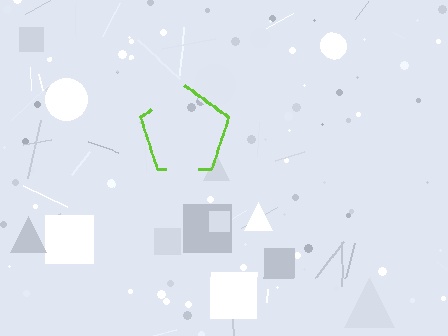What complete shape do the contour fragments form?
The contour fragments form a pentagon.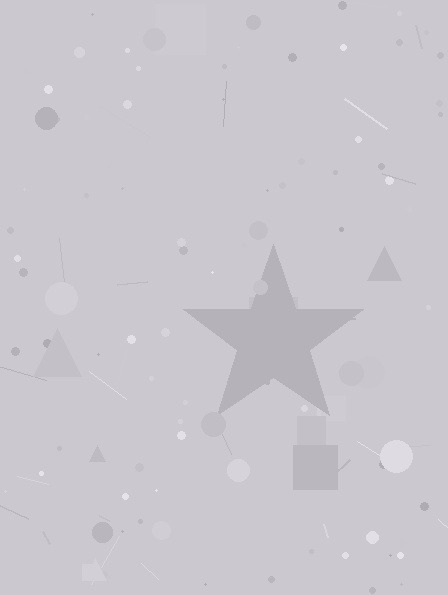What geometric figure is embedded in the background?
A star is embedded in the background.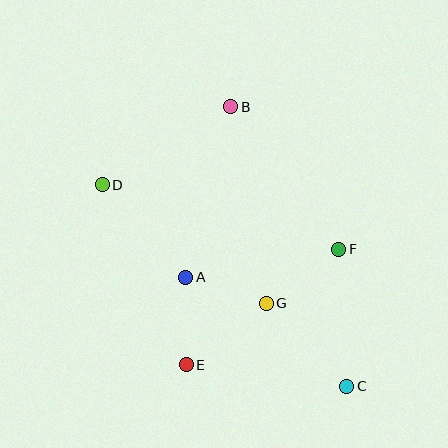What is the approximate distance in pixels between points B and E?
The distance between B and E is approximately 262 pixels.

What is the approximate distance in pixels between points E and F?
The distance between E and F is approximately 191 pixels.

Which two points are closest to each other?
Points A and G are closest to each other.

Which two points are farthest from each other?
Points C and D are farthest from each other.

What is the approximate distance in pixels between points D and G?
The distance between D and G is approximately 202 pixels.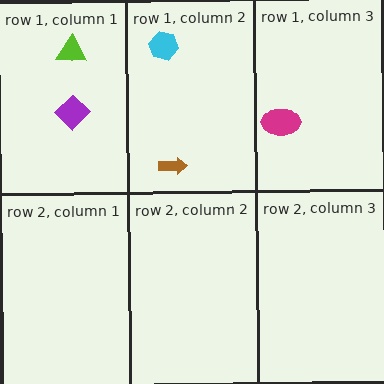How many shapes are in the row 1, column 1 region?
2.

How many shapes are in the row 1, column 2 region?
2.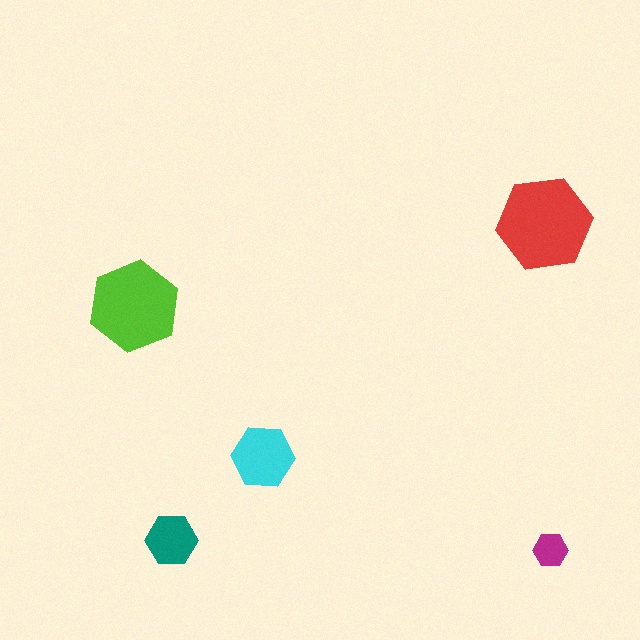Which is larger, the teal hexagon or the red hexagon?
The red one.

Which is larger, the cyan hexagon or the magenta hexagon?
The cyan one.